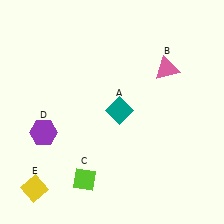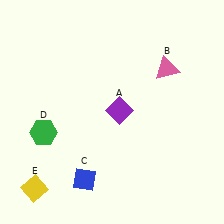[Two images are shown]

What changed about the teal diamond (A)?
In Image 1, A is teal. In Image 2, it changed to purple.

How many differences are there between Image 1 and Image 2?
There are 3 differences between the two images.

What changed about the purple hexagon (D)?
In Image 1, D is purple. In Image 2, it changed to green.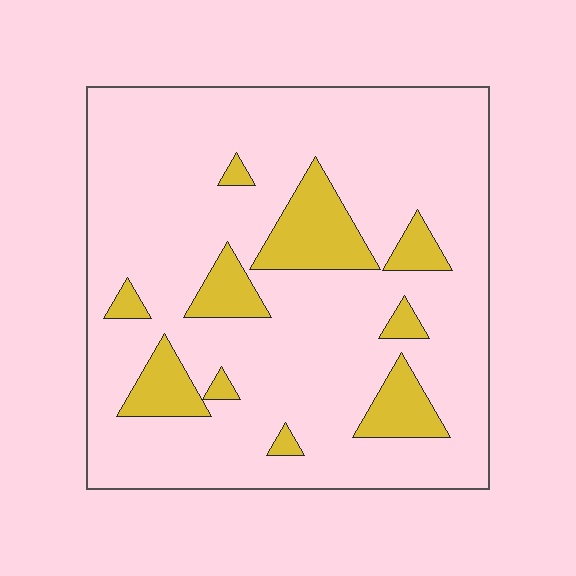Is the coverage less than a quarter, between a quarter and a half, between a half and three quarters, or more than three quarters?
Less than a quarter.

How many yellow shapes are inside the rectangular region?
10.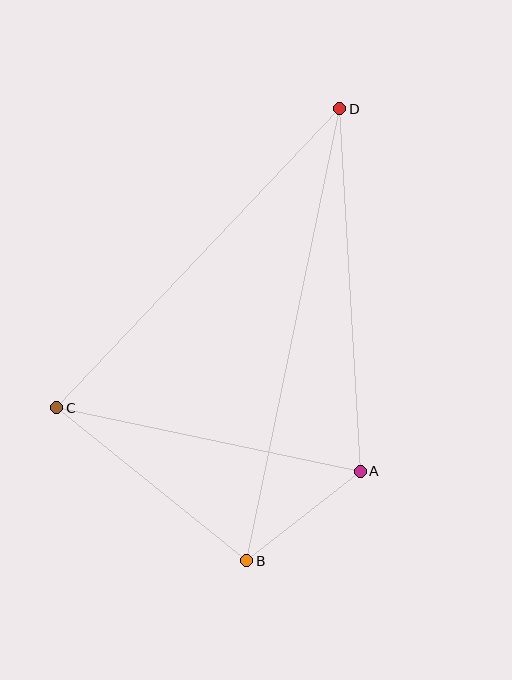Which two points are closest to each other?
Points A and B are closest to each other.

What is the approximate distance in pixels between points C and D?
The distance between C and D is approximately 412 pixels.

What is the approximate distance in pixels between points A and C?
The distance between A and C is approximately 310 pixels.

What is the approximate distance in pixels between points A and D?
The distance between A and D is approximately 363 pixels.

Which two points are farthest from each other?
Points B and D are farthest from each other.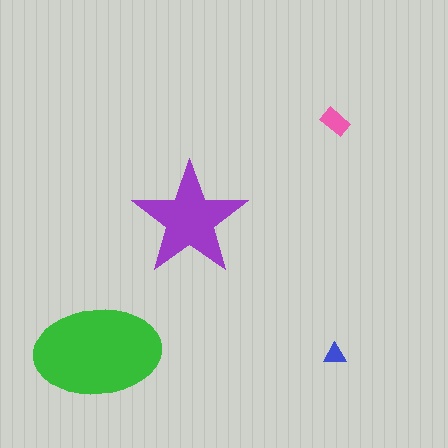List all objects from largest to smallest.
The green ellipse, the purple star, the pink rectangle, the blue triangle.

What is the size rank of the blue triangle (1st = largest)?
4th.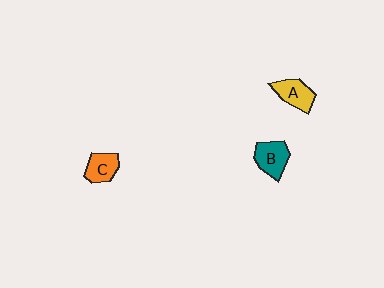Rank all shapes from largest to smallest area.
From largest to smallest: B (teal), A (yellow), C (orange).